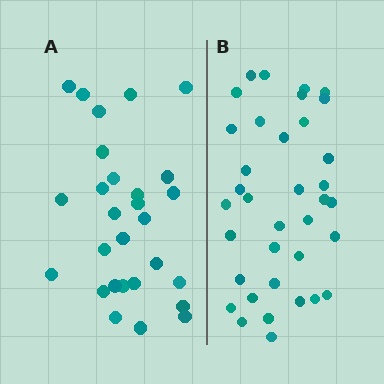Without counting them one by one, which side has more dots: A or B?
Region B (the right region) has more dots.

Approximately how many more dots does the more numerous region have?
Region B has roughly 8 or so more dots than region A.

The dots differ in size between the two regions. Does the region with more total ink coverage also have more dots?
No. Region A has more total ink coverage because its dots are larger, but region B actually contains more individual dots. Total area can be misleading — the number of items is what matters here.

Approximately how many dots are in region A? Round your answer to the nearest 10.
About 30 dots. (The exact count is 28, which rounds to 30.)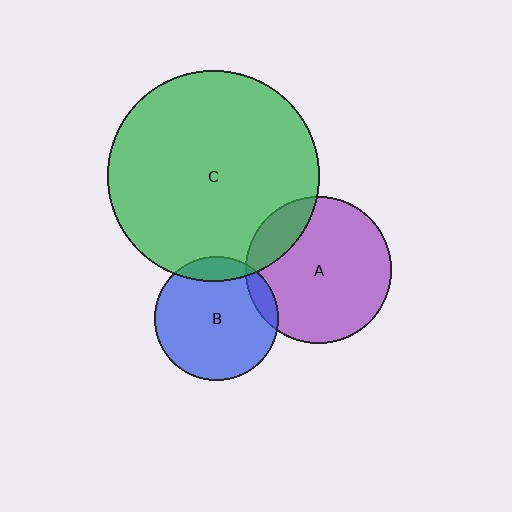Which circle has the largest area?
Circle C (green).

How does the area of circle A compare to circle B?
Approximately 1.4 times.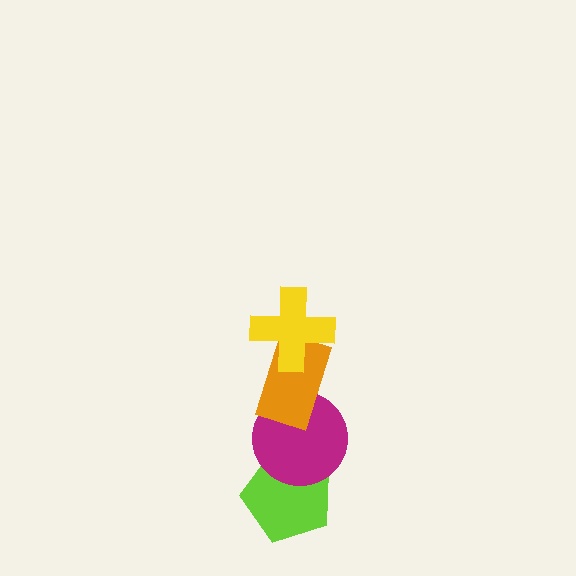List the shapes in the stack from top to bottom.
From top to bottom: the yellow cross, the orange rectangle, the magenta circle, the lime pentagon.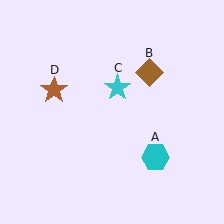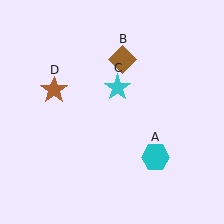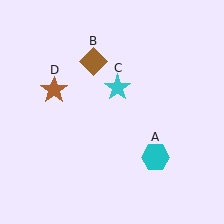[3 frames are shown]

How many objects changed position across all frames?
1 object changed position: brown diamond (object B).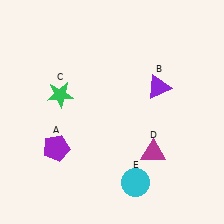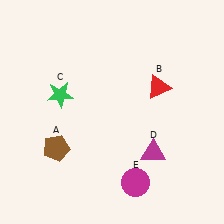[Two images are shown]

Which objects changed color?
A changed from purple to brown. B changed from purple to red. E changed from cyan to magenta.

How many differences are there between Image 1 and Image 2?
There are 3 differences between the two images.